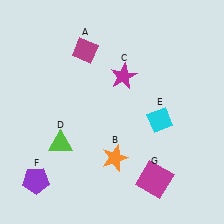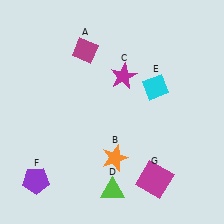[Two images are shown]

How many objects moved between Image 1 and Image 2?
2 objects moved between the two images.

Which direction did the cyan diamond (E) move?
The cyan diamond (E) moved up.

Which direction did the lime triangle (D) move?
The lime triangle (D) moved right.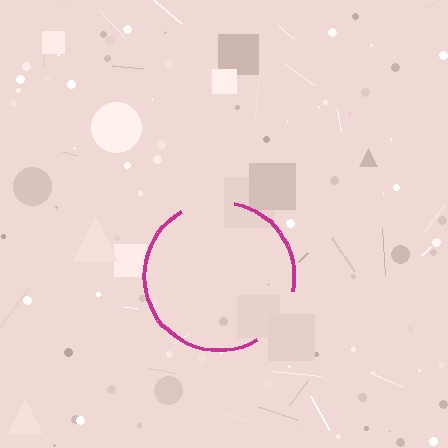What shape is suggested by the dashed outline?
The dashed outline suggests a circle.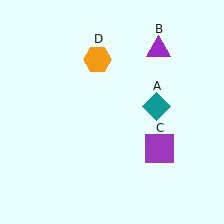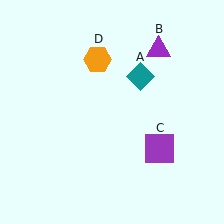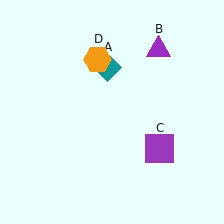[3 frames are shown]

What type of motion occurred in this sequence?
The teal diamond (object A) rotated counterclockwise around the center of the scene.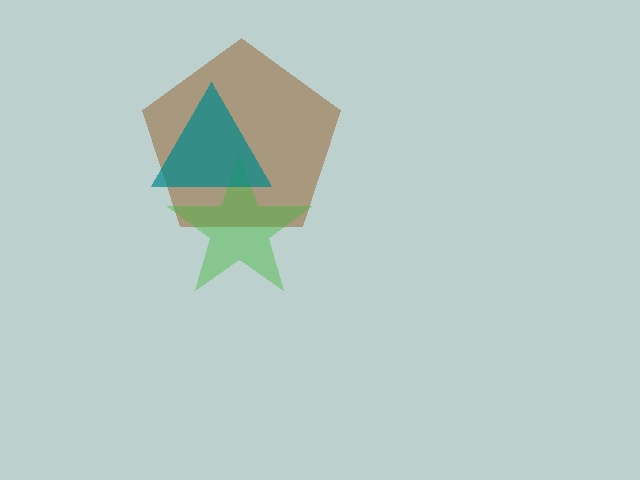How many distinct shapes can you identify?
There are 3 distinct shapes: a brown pentagon, a green star, a teal triangle.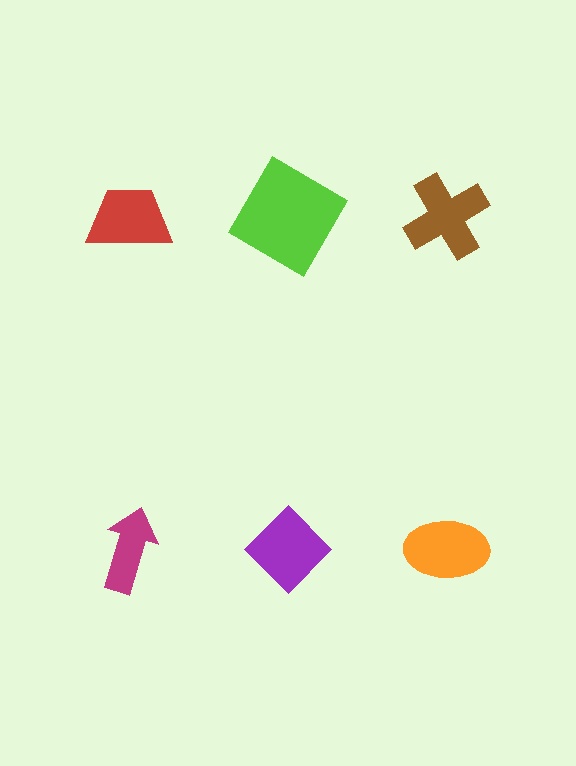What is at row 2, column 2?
A purple diamond.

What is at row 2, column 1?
A magenta arrow.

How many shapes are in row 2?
3 shapes.